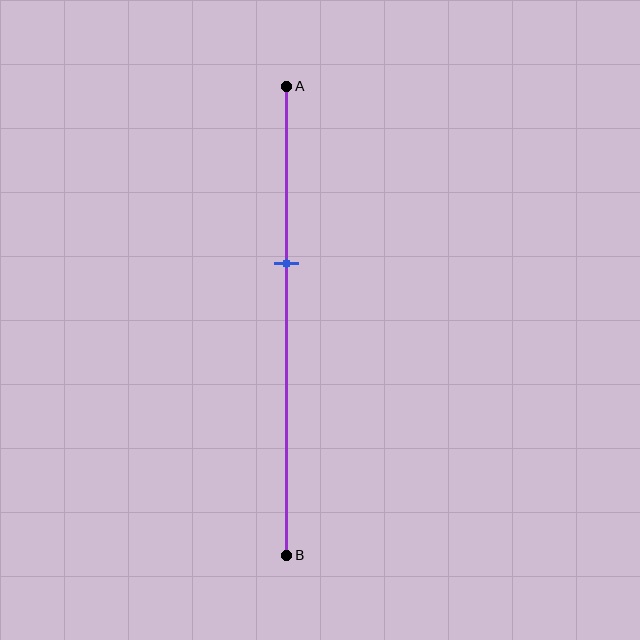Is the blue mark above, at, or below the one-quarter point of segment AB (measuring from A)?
The blue mark is below the one-quarter point of segment AB.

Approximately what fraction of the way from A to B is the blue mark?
The blue mark is approximately 40% of the way from A to B.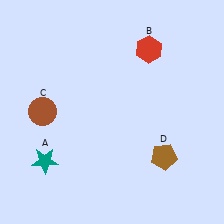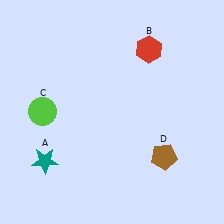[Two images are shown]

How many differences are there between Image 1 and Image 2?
There is 1 difference between the two images.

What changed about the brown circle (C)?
In Image 1, C is brown. In Image 2, it changed to lime.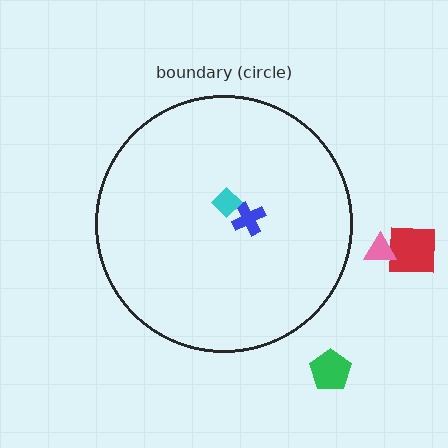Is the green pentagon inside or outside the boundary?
Outside.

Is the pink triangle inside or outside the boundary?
Outside.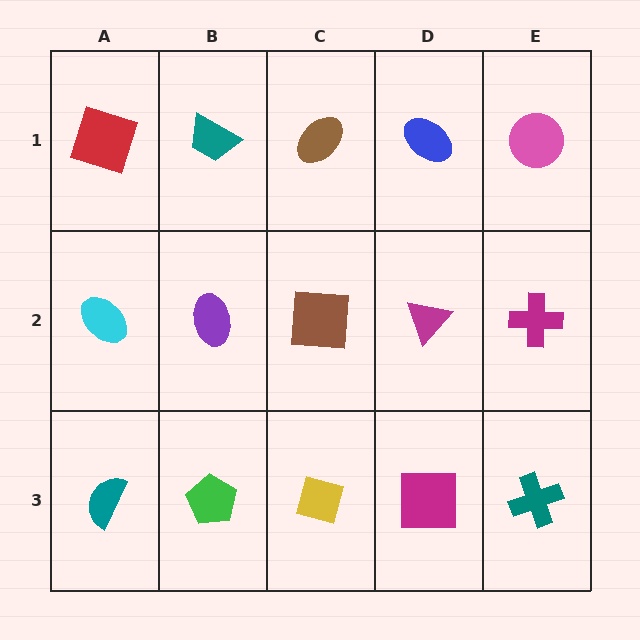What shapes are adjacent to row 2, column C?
A brown ellipse (row 1, column C), a yellow square (row 3, column C), a purple ellipse (row 2, column B), a magenta triangle (row 2, column D).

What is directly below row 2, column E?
A teal cross.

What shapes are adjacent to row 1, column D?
A magenta triangle (row 2, column D), a brown ellipse (row 1, column C), a pink circle (row 1, column E).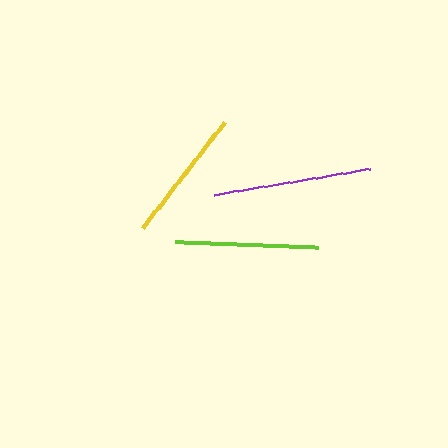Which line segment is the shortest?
The yellow line is the shortest at approximately 134 pixels.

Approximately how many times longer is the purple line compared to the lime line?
The purple line is approximately 1.1 times the length of the lime line.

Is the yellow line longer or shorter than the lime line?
The lime line is longer than the yellow line.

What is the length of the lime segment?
The lime segment is approximately 143 pixels long.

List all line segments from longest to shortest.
From longest to shortest: purple, lime, yellow.